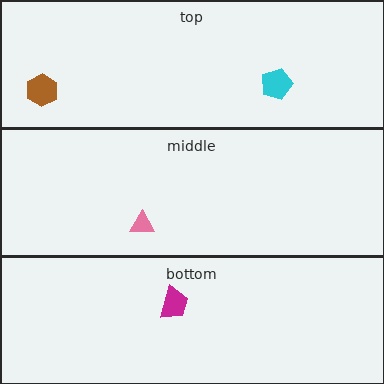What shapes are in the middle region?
The pink triangle.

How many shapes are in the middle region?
1.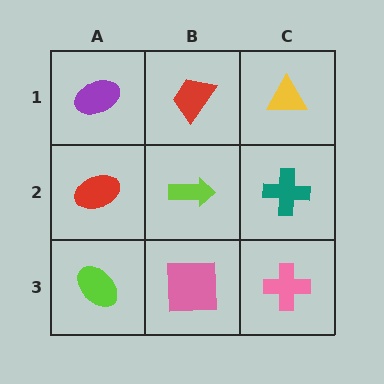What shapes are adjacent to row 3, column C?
A teal cross (row 2, column C), a pink square (row 3, column B).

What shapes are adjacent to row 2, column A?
A purple ellipse (row 1, column A), a lime ellipse (row 3, column A), a lime arrow (row 2, column B).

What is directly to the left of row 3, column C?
A pink square.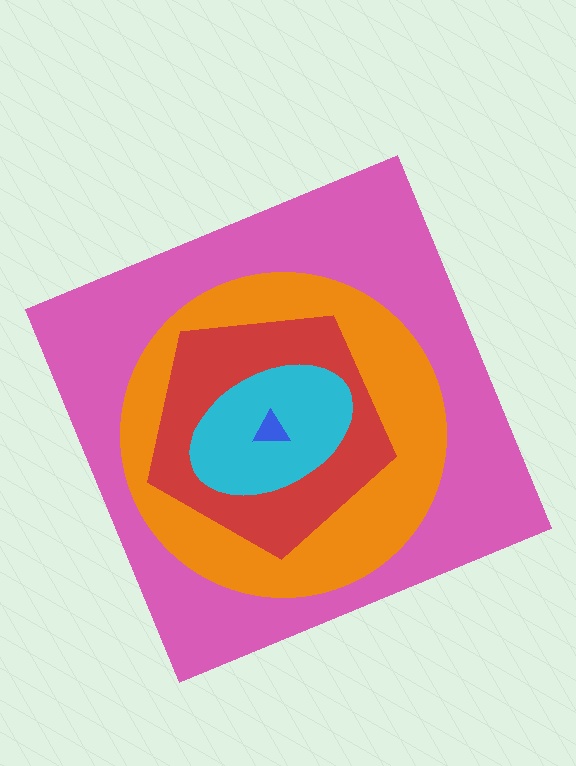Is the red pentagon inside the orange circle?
Yes.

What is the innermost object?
The blue triangle.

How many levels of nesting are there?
5.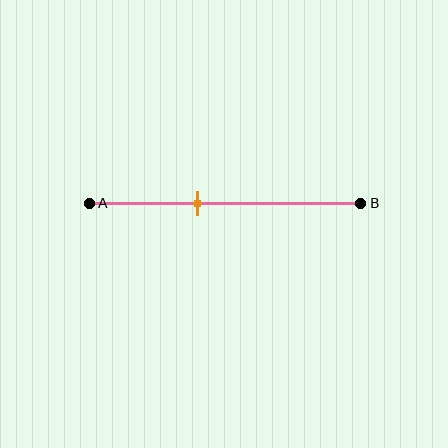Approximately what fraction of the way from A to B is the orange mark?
The orange mark is approximately 40% of the way from A to B.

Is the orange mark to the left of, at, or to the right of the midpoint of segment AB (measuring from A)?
The orange mark is to the left of the midpoint of segment AB.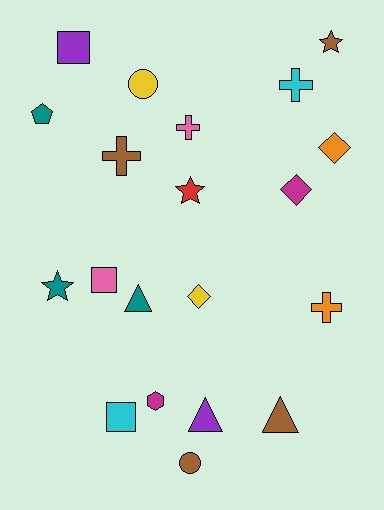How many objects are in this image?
There are 20 objects.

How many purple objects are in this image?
There are 2 purple objects.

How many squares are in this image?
There are 3 squares.